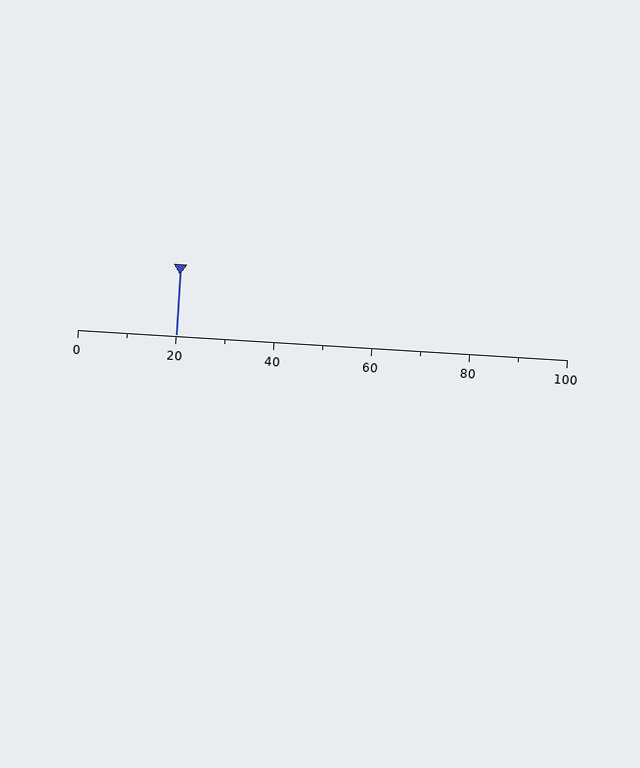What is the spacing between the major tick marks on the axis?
The major ticks are spaced 20 apart.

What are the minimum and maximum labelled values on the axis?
The axis runs from 0 to 100.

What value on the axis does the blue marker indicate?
The marker indicates approximately 20.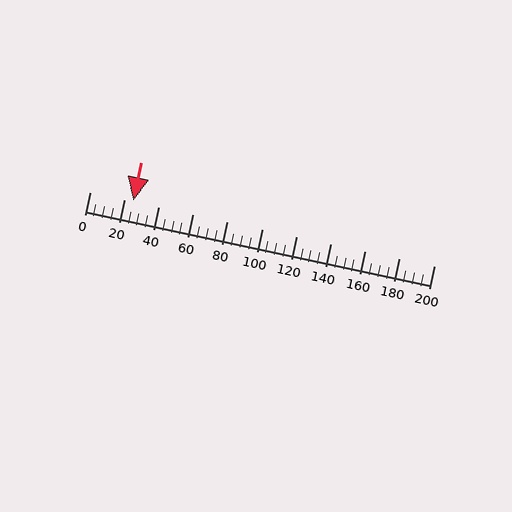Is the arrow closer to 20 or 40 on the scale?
The arrow is closer to 20.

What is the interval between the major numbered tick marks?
The major tick marks are spaced 20 units apart.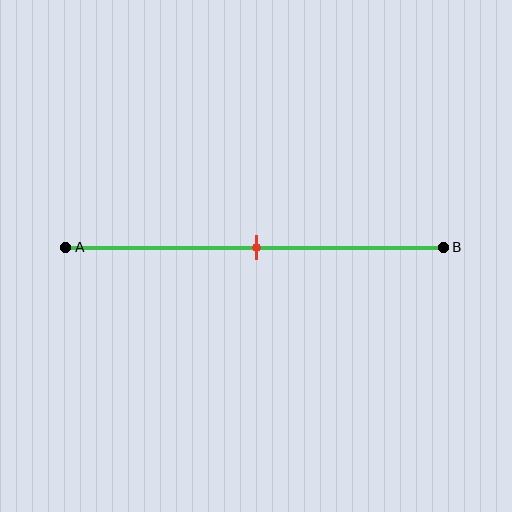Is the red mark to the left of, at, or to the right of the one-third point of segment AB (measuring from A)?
The red mark is to the right of the one-third point of segment AB.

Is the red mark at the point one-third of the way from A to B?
No, the mark is at about 50% from A, not at the 33% one-third point.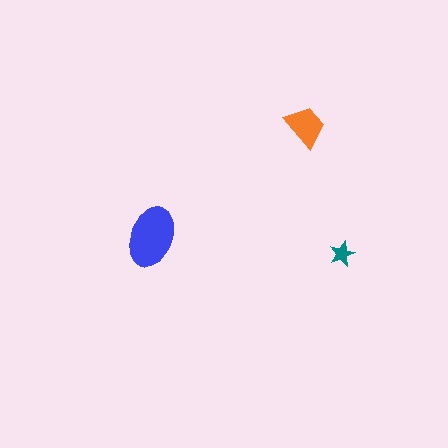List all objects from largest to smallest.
The blue ellipse, the orange trapezoid, the teal star.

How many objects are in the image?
There are 3 objects in the image.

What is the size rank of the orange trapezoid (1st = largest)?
2nd.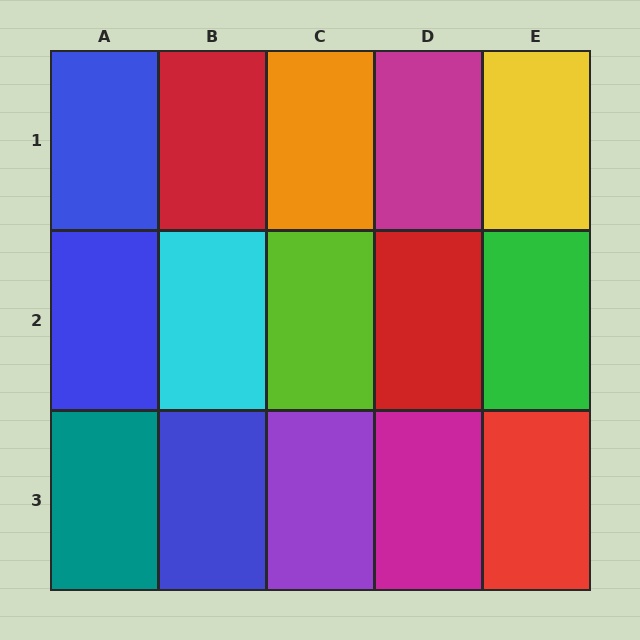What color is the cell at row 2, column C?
Lime.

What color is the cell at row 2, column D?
Red.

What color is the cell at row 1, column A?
Blue.